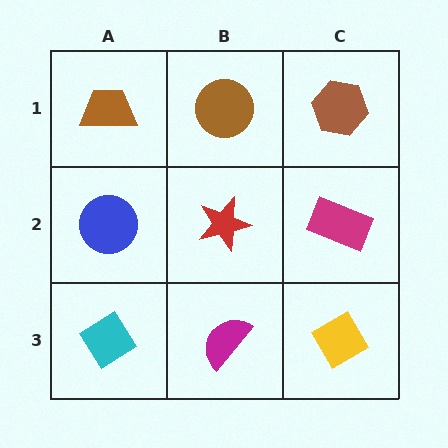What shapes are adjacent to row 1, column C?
A magenta rectangle (row 2, column C), a brown circle (row 1, column B).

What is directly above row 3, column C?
A magenta rectangle.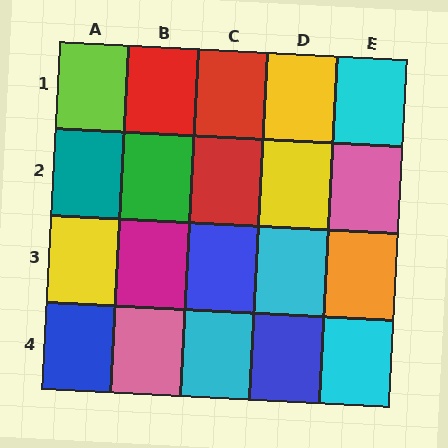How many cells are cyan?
4 cells are cyan.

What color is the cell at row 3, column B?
Magenta.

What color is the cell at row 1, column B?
Red.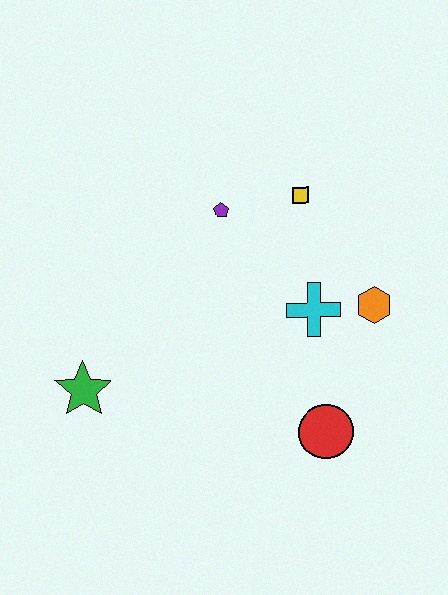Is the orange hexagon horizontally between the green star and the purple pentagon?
No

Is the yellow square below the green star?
No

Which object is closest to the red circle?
The cyan cross is closest to the red circle.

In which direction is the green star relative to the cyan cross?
The green star is to the left of the cyan cross.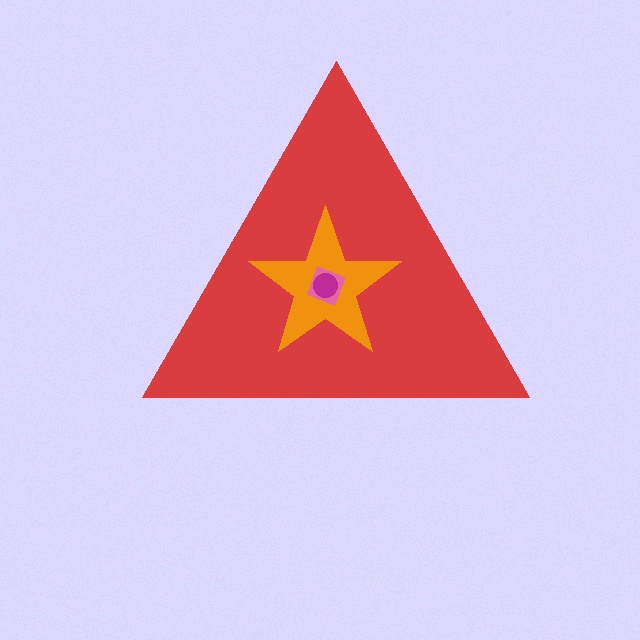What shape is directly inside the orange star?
The pink square.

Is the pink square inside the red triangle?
Yes.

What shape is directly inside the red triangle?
The orange star.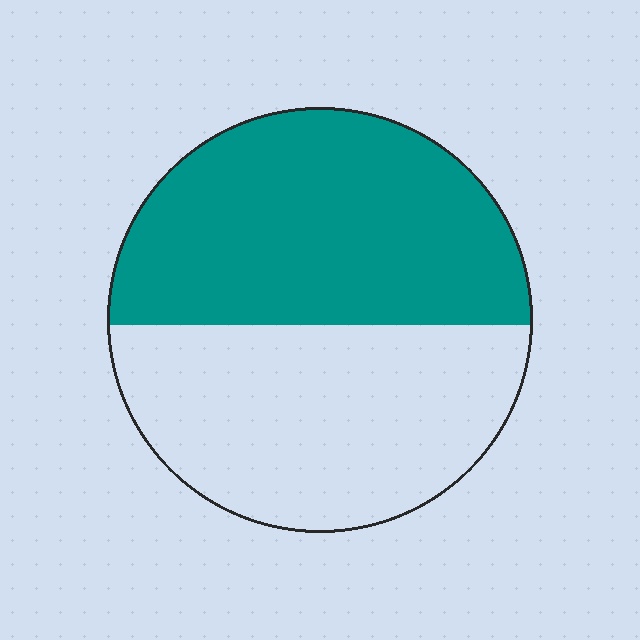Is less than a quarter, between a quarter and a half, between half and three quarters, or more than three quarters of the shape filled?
Between half and three quarters.